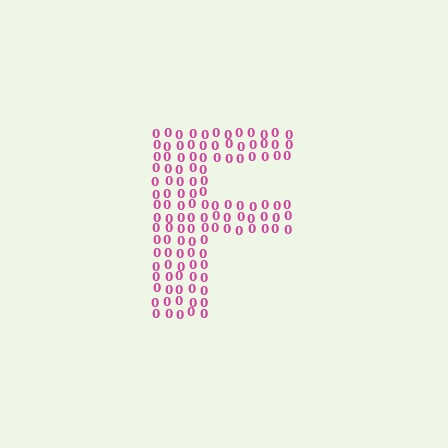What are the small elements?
The small elements are digit 0's.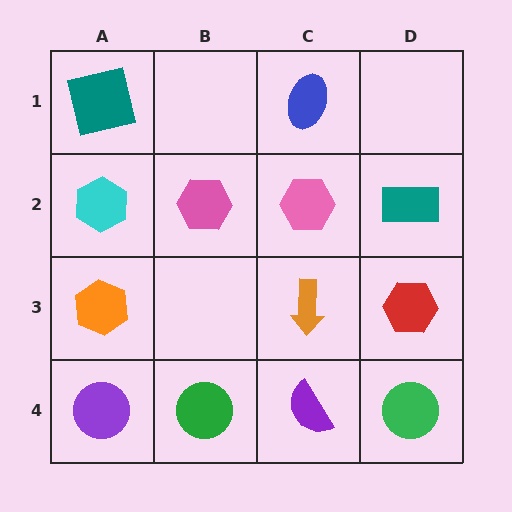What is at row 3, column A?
An orange hexagon.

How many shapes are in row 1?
2 shapes.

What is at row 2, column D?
A teal rectangle.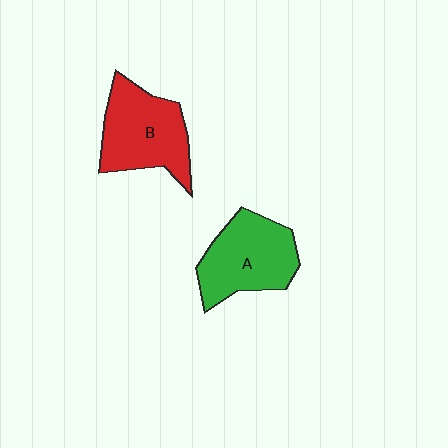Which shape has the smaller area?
Shape A (green).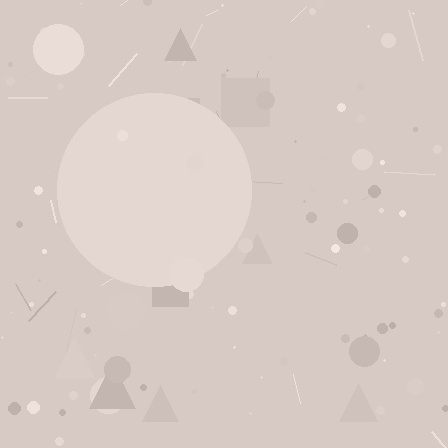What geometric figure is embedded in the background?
A circle is embedded in the background.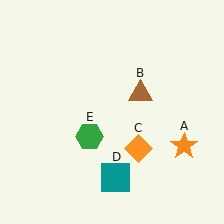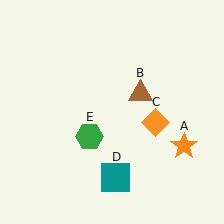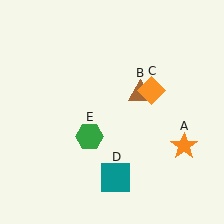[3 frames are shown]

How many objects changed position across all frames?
1 object changed position: orange diamond (object C).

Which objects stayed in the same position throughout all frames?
Orange star (object A) and brown triangle (object B) and teal square (object D) and green hexagon (object E) remained stationary.